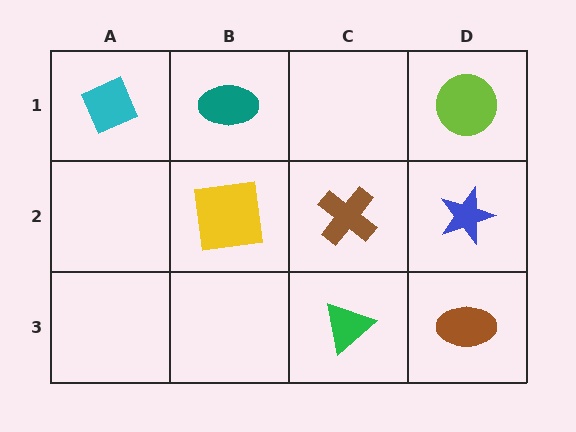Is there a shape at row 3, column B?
No, that cell is empty.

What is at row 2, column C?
A brown cross.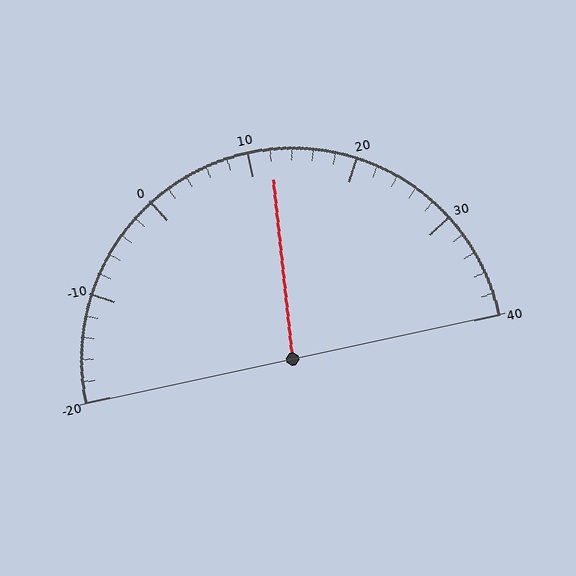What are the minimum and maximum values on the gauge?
The gauge ranges from -20 to 40.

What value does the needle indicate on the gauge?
The needle indicates approximately 12.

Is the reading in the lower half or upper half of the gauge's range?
The reading is in the upper half of the range (-20 to 40).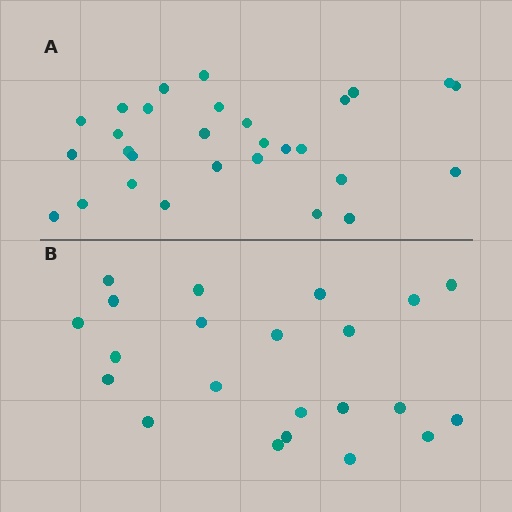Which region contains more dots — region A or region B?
Region A (the top region) has more dots.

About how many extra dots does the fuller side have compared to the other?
Region A has roughly 8 or so more dots than region B.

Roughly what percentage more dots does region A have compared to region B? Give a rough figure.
About 30% more.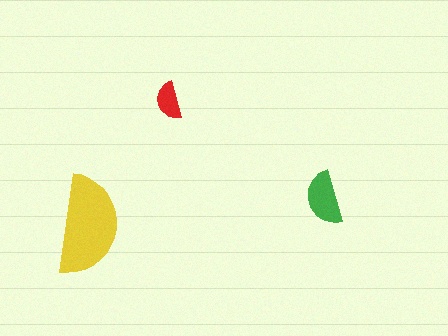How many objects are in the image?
There are 3 objects in the image.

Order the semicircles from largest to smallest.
the yellow one, the green one, the red one.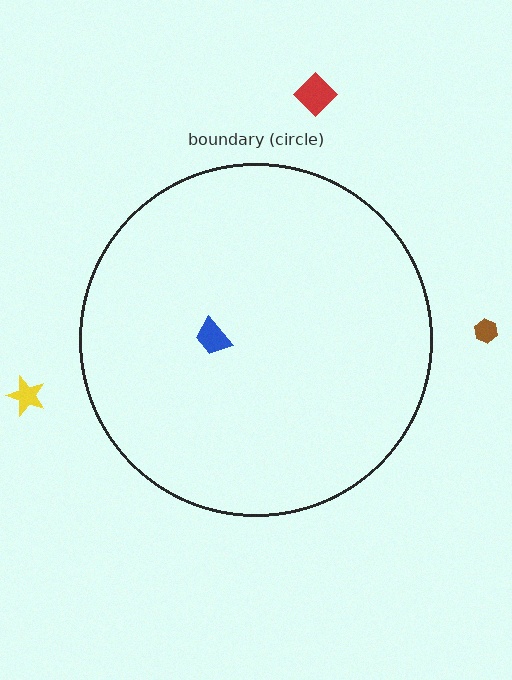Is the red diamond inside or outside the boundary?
Outside.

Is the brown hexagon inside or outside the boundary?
Outside.